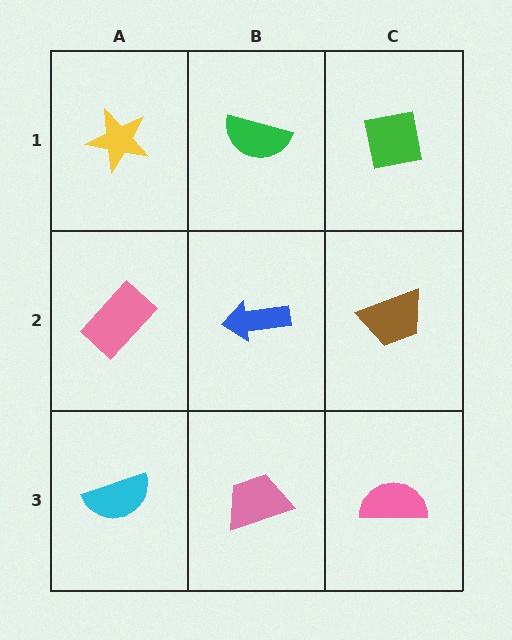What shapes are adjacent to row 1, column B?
A blue arrow (row 2, column B), a yellow star (row 1, column A), a green square (row 1, column C).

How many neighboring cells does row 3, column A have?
2.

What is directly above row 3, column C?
A brown trapezoid.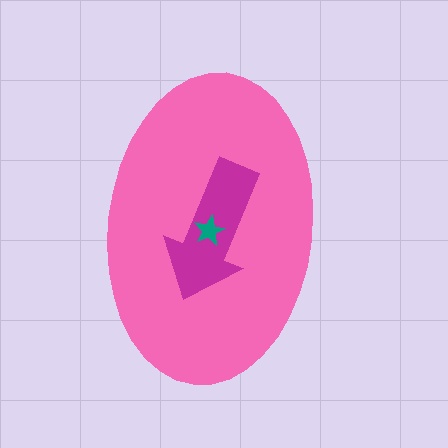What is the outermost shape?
The pink ellipse.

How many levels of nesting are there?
3.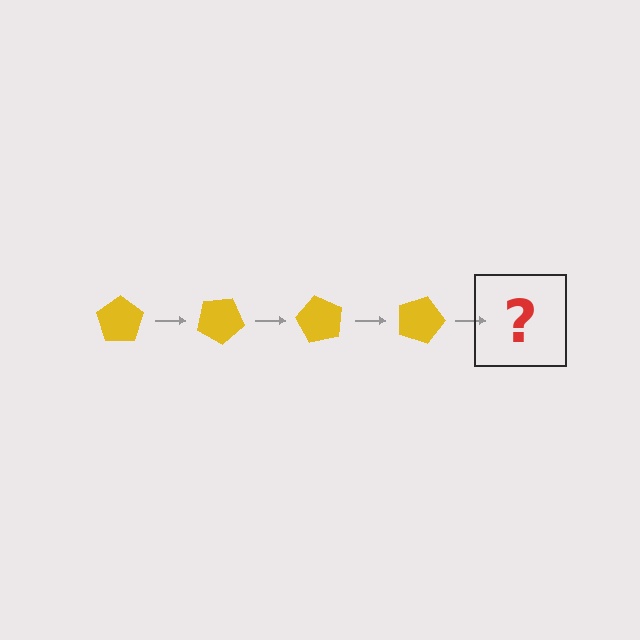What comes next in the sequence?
The next element should be a yellow pentagon rotated 120 degrees.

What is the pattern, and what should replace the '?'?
The pattern is that the pentagon rotates 30 degrees each step. The '?' should be a yellow pentagon rotated 120 degrees.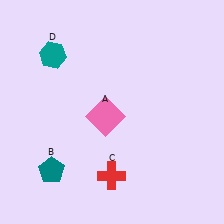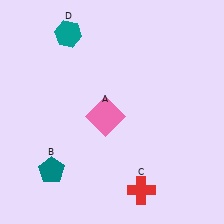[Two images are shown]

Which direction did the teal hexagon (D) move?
The teal hexagon (D) moved up.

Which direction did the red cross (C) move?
The red cross (C) moved right.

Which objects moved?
The objects that moved are: the red cross (C), the teal hexagon (D).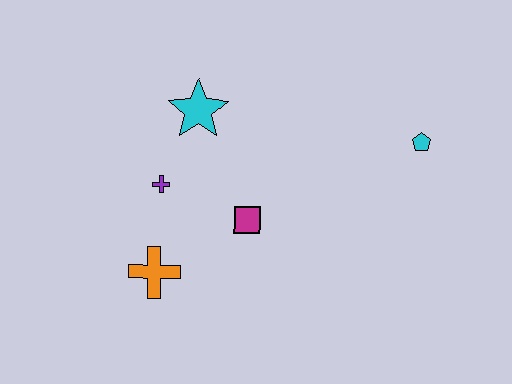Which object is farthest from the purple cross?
The cyan pentagon is farthest from the purple cross.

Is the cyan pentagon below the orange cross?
No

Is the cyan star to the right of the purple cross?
Yes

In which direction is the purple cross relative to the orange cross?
The purple cross is above the orange cross.